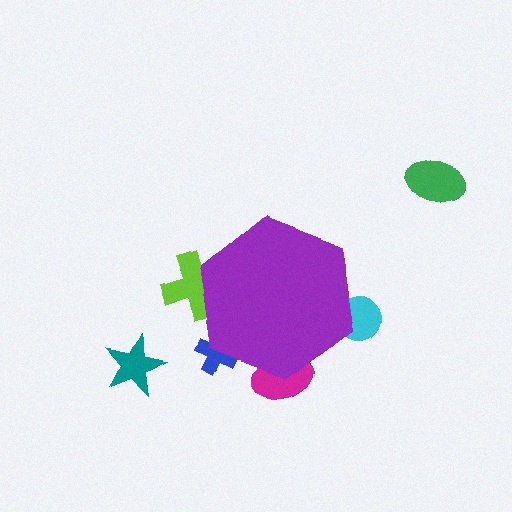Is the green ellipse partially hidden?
No, the green ellipse is fully visible.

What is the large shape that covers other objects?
A purple hexagon.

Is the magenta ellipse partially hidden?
Yes, the magenta ellipse is partially hidden behind the purple hexagon.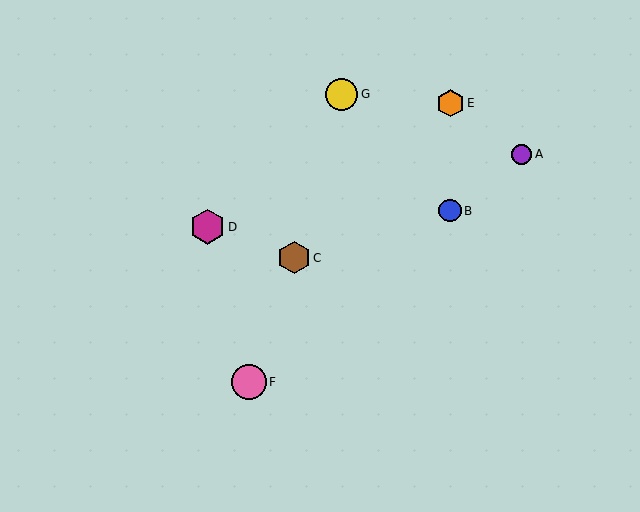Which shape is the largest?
The magenta hexagon (labeled D) is the largest.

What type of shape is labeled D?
Shape D is a magenta hexagon.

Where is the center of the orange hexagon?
The center of the orange hexagon is at (451, 103).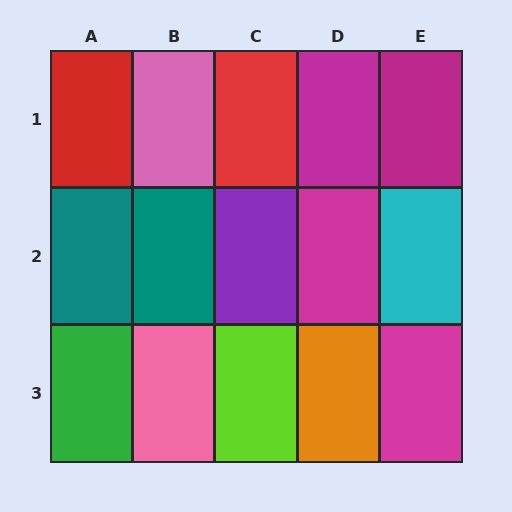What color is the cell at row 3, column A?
Green.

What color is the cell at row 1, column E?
Magenta.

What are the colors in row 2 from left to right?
Teal, teal, purple, magenta, cyan.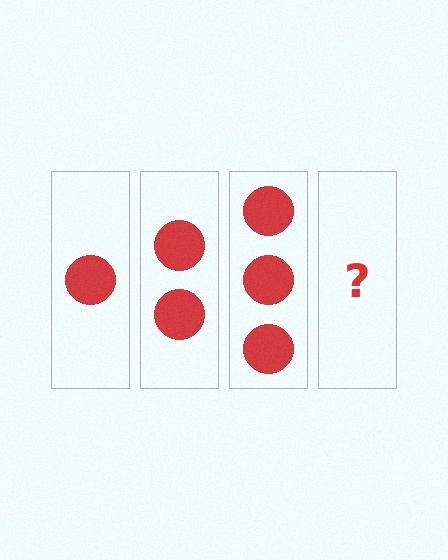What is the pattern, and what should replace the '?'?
The pattern is that each step adds one more circle. The '?' should be 4 circles.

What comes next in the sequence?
The next element should be 4 circles.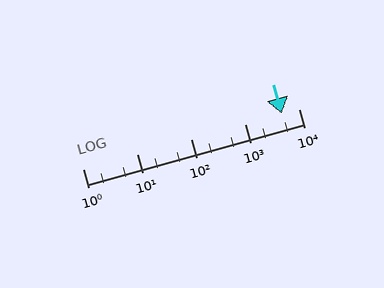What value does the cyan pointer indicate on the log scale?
The pointer indicates approximately 4900.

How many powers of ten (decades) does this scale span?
The scale spans 4 decades, from 1 to 10000.